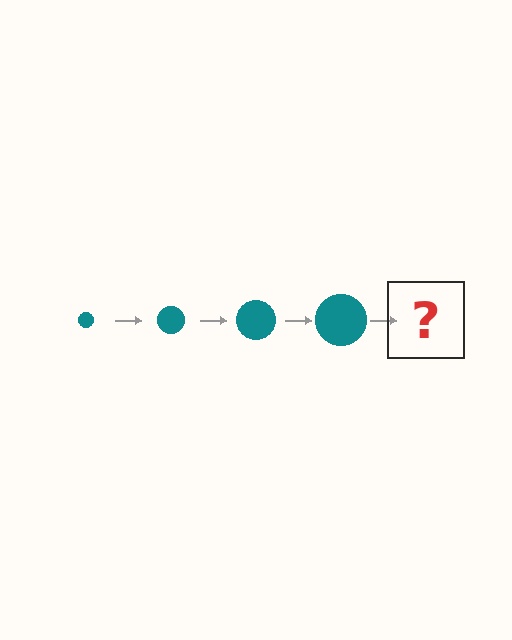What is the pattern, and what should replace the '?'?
The pattern is that the circle gets progressively larger each step. The '?' should be a teal circle, larger than the previous one.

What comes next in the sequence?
The next element should be a teal circle, larger than the previous one.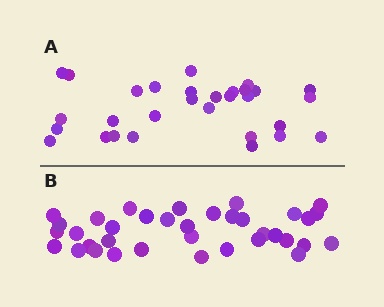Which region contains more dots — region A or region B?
Region B (the bottom region) has more dots.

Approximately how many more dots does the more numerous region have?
Region B has about 6 more dots than region A.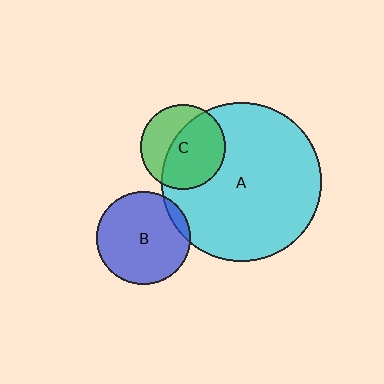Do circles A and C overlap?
Yes.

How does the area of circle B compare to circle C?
Approximately 1.2 times.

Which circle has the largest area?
Circle A (cyan).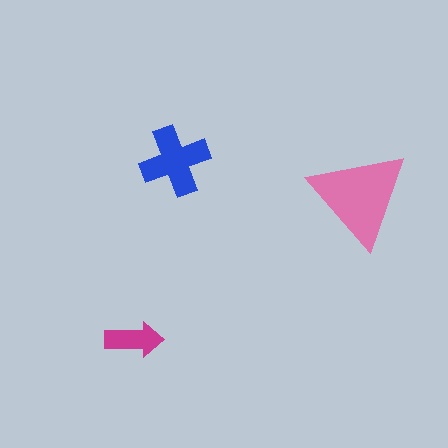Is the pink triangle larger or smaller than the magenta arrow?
Larger.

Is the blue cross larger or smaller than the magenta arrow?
Larger.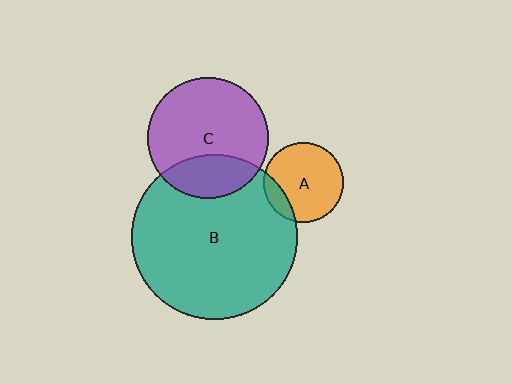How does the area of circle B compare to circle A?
Approximately 4.3 times.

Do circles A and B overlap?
Yes.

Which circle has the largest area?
Circle B (teal).